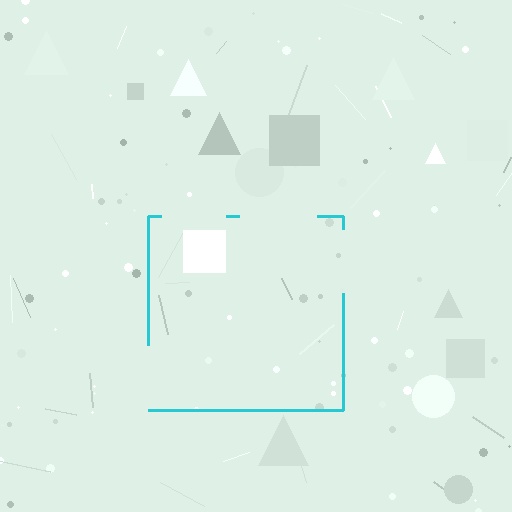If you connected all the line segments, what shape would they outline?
They would outline a square.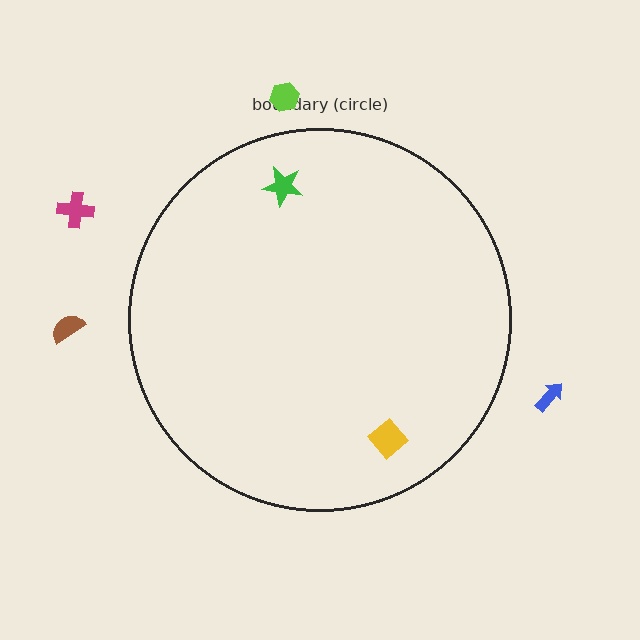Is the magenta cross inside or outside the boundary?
Outside.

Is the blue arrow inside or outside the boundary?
Outside.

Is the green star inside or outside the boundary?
Inside.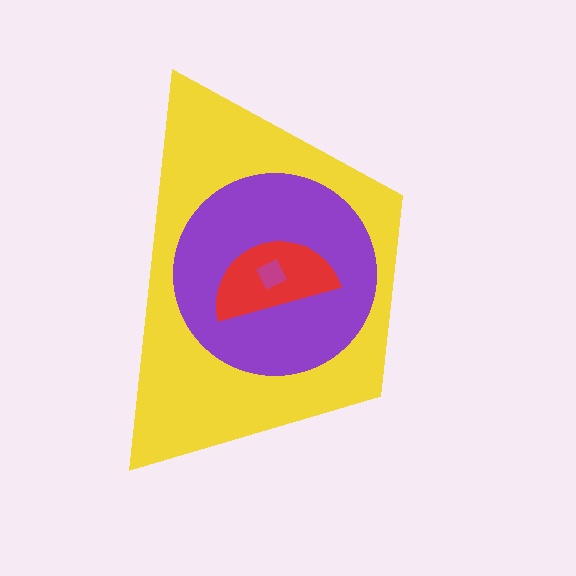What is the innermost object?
The magenta diamond.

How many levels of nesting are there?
4.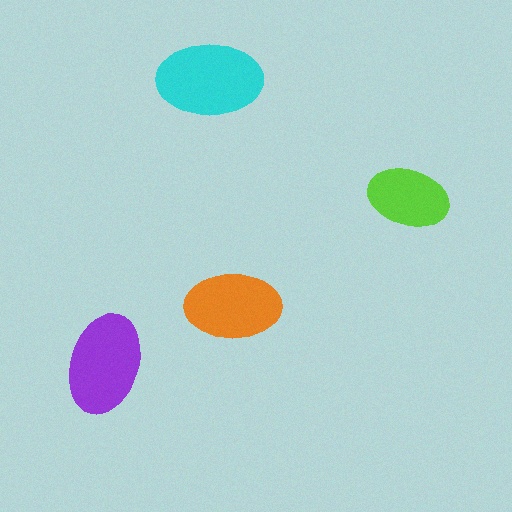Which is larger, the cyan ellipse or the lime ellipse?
The cyan one.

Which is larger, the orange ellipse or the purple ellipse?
The purple one.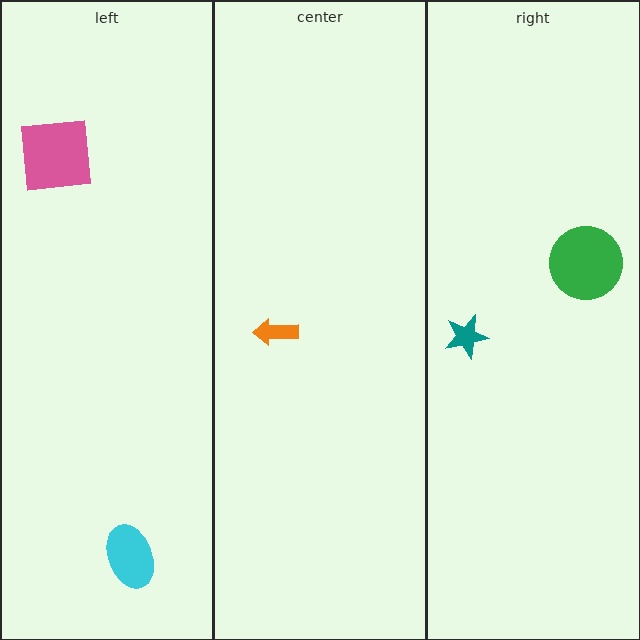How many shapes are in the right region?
2.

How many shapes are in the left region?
2.